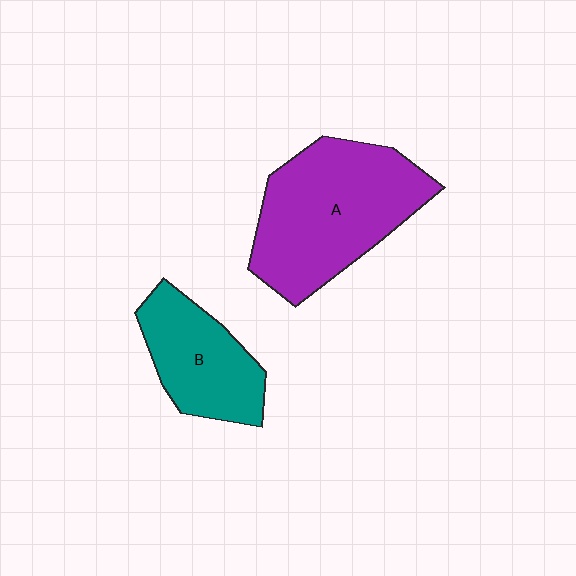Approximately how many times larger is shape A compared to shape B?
Approximately 1.7 times.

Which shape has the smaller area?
Shape B (teal).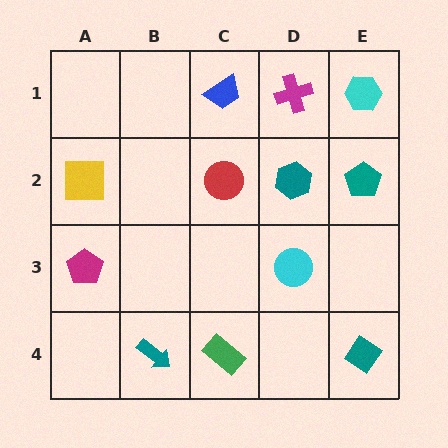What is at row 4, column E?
A teal diamond.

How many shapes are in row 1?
3 shapes.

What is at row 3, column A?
A magenta pentagon.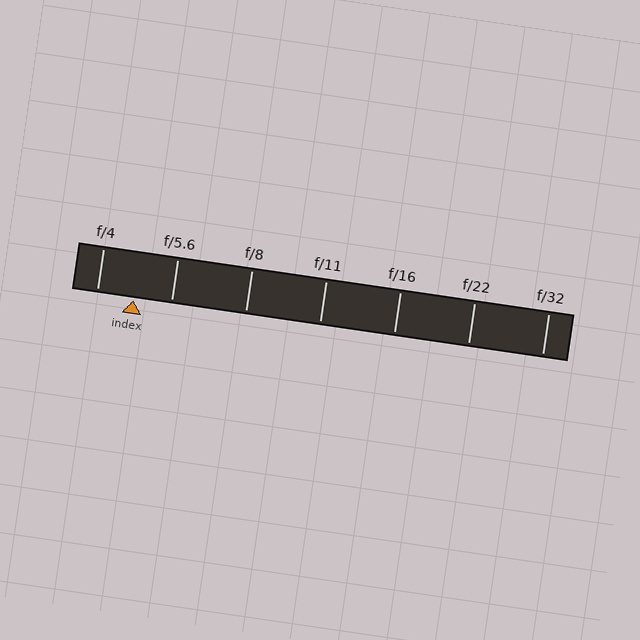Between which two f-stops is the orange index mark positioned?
The index mark is between f/4 and f/5.6.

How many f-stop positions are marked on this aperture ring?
There are 7 f-stop positions marked.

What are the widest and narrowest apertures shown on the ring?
The widest aperture shown is f/4 and the narrowest is f/32.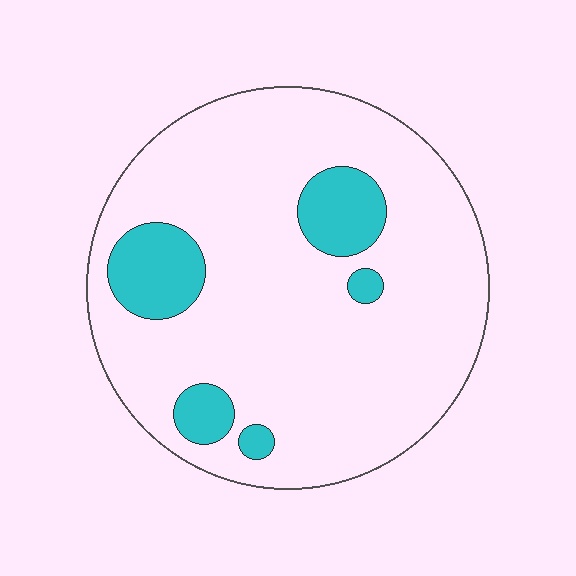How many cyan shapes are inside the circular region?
5.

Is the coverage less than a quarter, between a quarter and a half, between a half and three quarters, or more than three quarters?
Less than a quarter.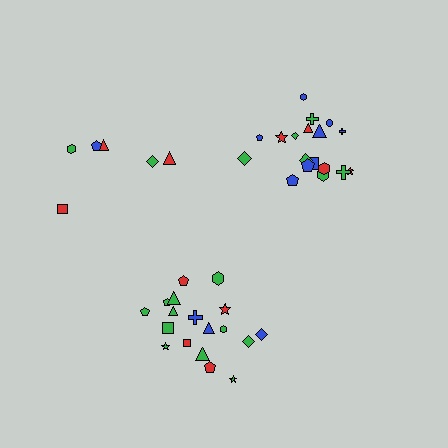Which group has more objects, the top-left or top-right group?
The top-right group.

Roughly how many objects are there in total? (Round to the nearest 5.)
Roughly 40 objects in total.